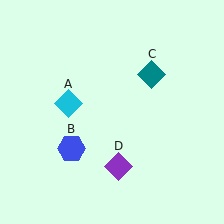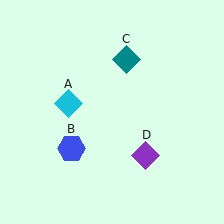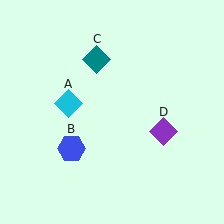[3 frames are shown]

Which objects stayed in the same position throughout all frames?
Cyan diamond (object A) and blue hexagon (object B) remained stationary.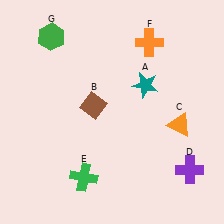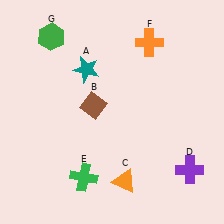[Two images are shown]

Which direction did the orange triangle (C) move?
The orange triangle (C) moved down.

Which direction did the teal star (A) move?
The teal star (A) moved left.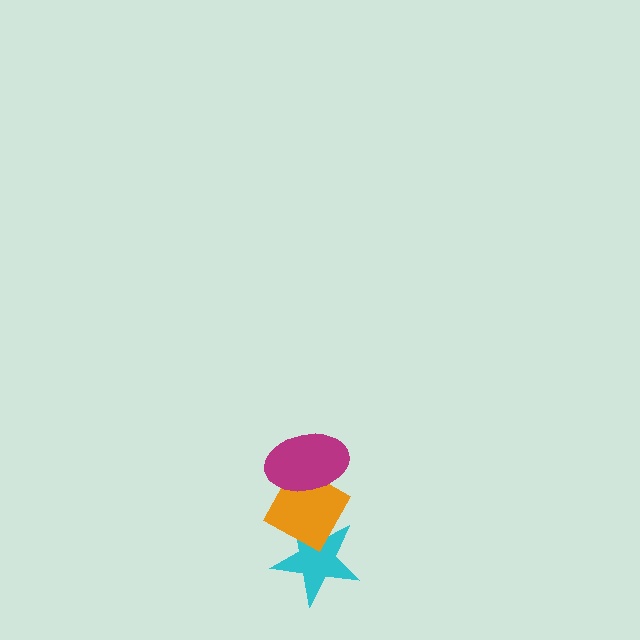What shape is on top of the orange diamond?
The magenta ellipse is on top of the orange diamond.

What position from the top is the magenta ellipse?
The magenta ellipse is 1st from the top.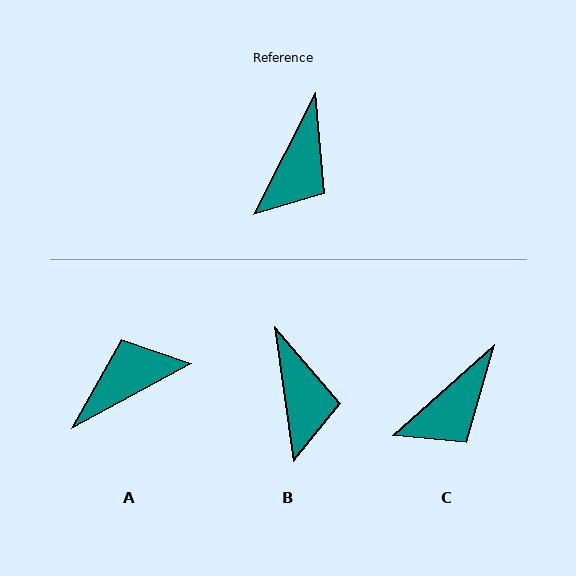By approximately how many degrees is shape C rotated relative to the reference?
Approximately 21 degrees clockwise.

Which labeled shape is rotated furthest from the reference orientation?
A, about 146 degrees away.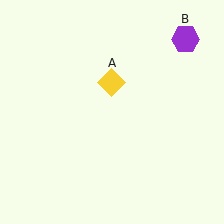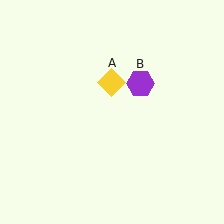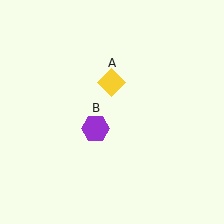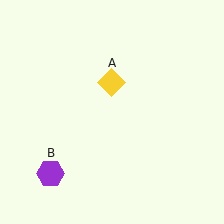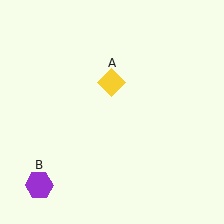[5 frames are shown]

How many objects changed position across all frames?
1 object changed position: purple hexagon (object B).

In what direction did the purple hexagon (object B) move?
The purple hexagon (object B) moved down and to the left.